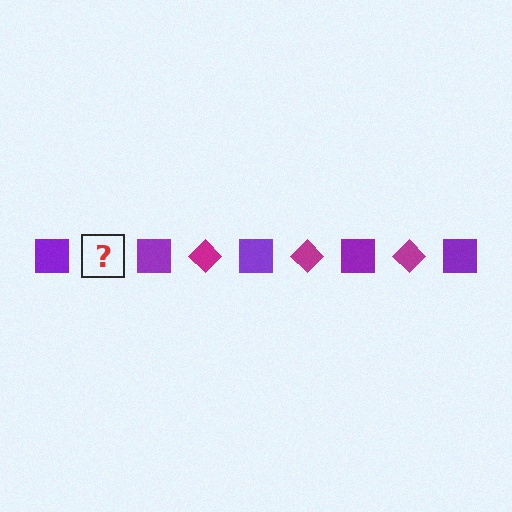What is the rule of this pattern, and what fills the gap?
The rule is that the pattern alternates between purple square and magenta diamond. The gap should be filled with a magenta diamond.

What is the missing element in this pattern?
The missing element is a magenta diamond.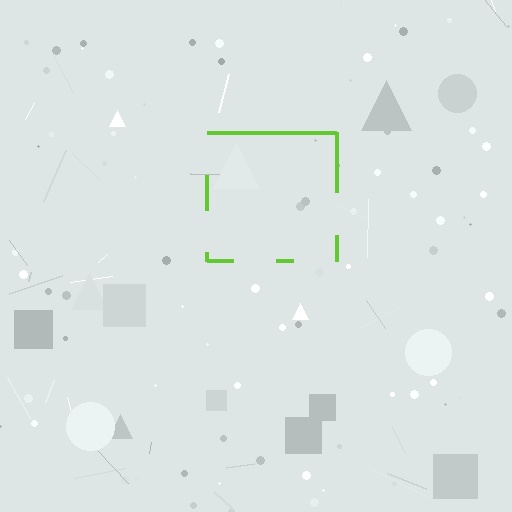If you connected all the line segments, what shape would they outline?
They would outline a square.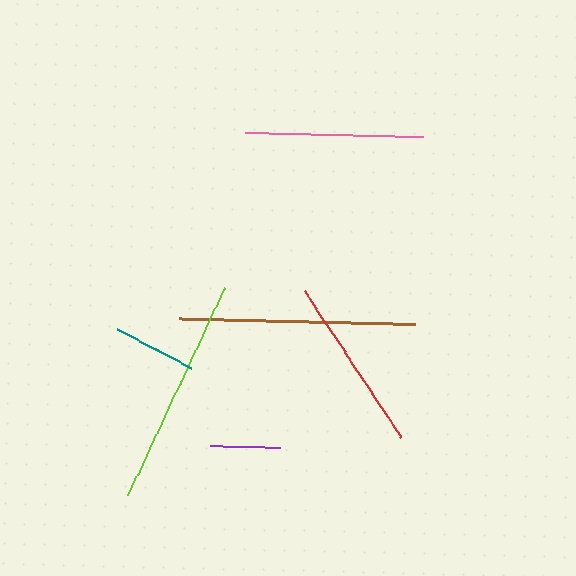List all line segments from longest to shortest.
From longest to shortest: brown, lime, pink, red, teal, purple.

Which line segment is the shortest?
The purple line is the shortest at approximately 70 pixels.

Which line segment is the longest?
The brown line is the longest at approximately 235 pixels.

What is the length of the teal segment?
The teal segment is approximately 84 pixels long.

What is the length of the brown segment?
The brown segment is approximately 235 pixels long.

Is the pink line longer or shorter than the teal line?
The pink line is longer than the teal line.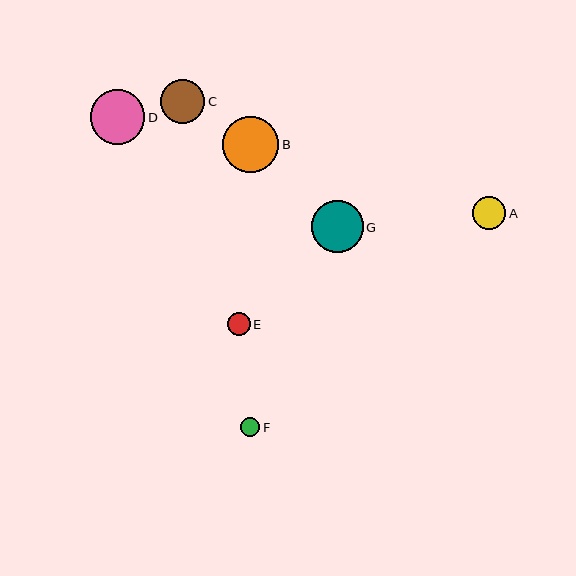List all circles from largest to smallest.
From largest to smallest: B, D, G, C, A, E, F.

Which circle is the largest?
Circle B is the largest with a size of approximately 56 pixels.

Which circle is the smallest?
Circle F is the smallest with a size of approximately 19 pixels.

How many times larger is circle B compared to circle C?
Circle B is approximately 1.3 times the size of circle C.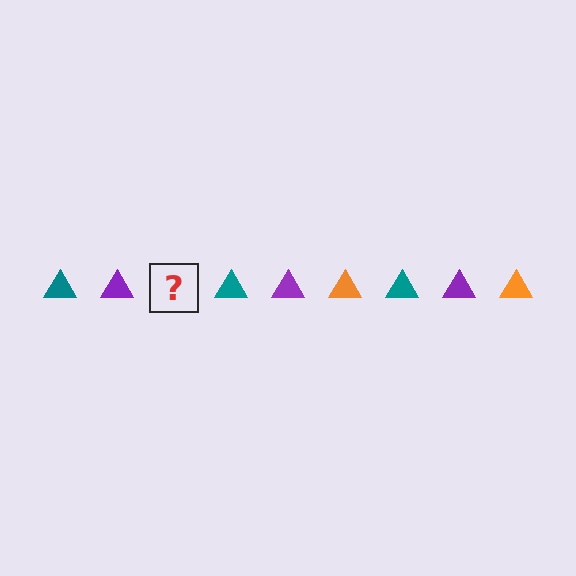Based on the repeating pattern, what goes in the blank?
The blank should be an orange triangle.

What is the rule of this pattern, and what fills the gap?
The rule is that the pattern cycles through teal, purple, orange triangles. The gap should be filled with an orange triangle.